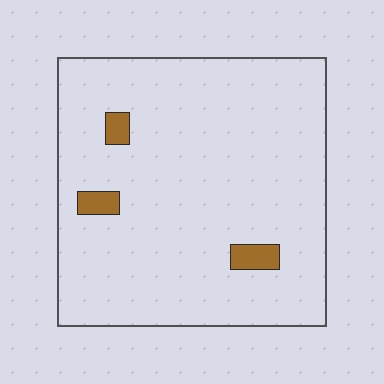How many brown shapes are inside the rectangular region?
3.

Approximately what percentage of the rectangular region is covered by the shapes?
Approximately 5%.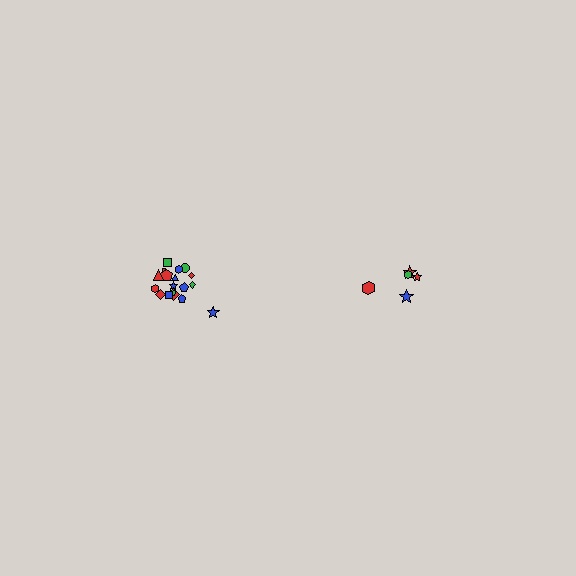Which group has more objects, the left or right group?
The left group.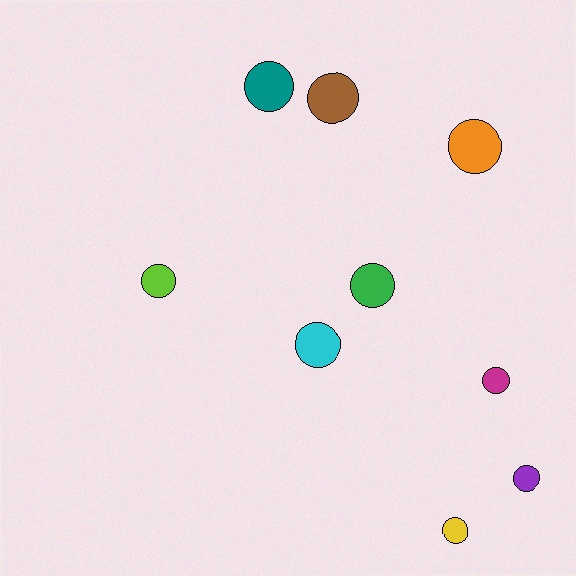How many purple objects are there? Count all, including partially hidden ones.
There is 1 purple object.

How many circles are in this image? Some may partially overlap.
There are 9 circles.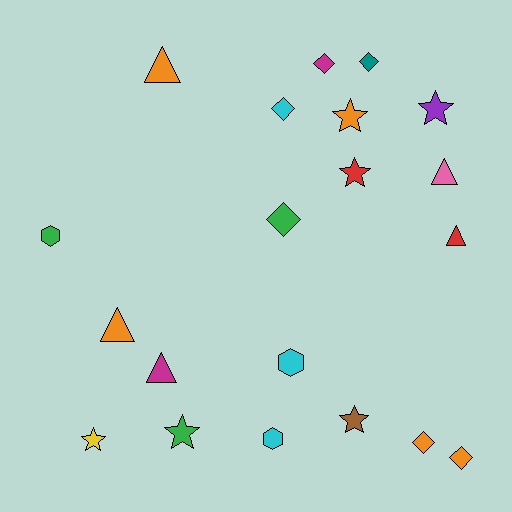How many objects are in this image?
There are 20 objects.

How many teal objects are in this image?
There is 1 teal object.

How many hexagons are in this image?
There are 3 hexagons.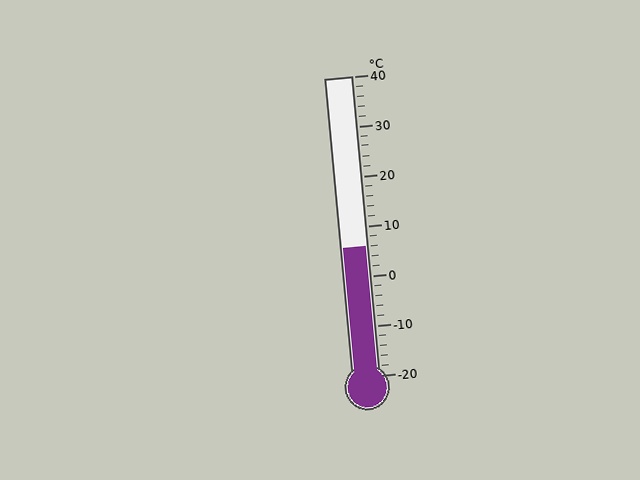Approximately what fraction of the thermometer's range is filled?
The thermometer is filled to approximately 45% of its range.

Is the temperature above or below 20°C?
The temperature is below 20°C.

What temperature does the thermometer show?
The thermometer shows approximately 6°C.